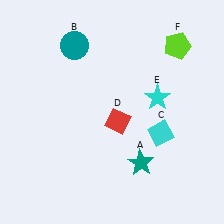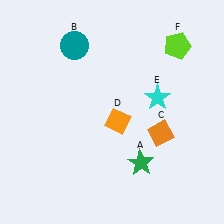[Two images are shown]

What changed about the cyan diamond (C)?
In Image 1, C is cyan. In Image 2, it changed to orange.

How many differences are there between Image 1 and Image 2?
There are 3 differences between the two images.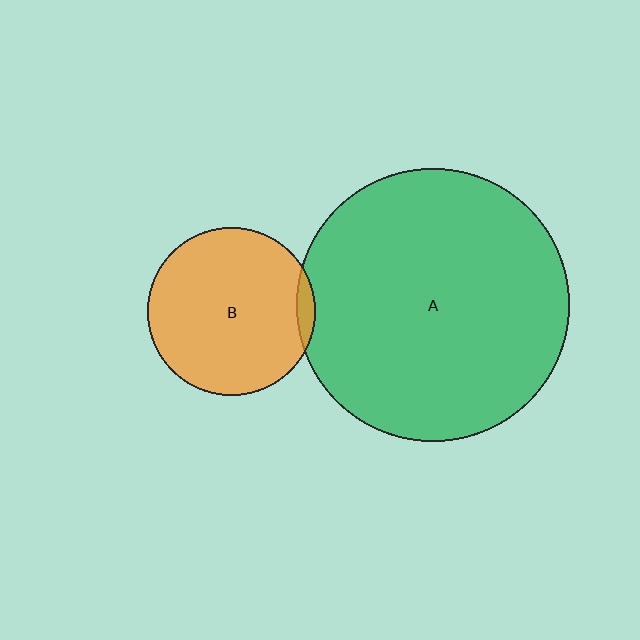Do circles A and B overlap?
Yes.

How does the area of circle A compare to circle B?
Approximately 2.7 times.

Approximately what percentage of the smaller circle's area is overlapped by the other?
Approximately 5%.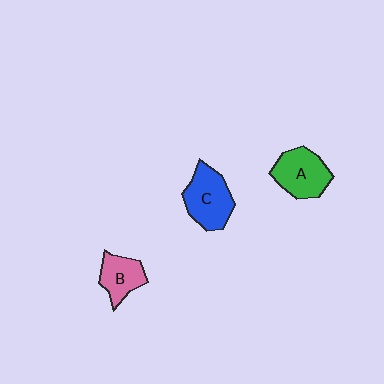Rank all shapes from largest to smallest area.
From largest to smallest: C (blue), A (green), B (pink).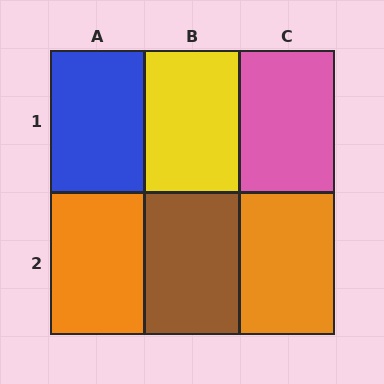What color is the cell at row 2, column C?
Orange.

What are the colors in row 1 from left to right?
Blue, yellow, pink.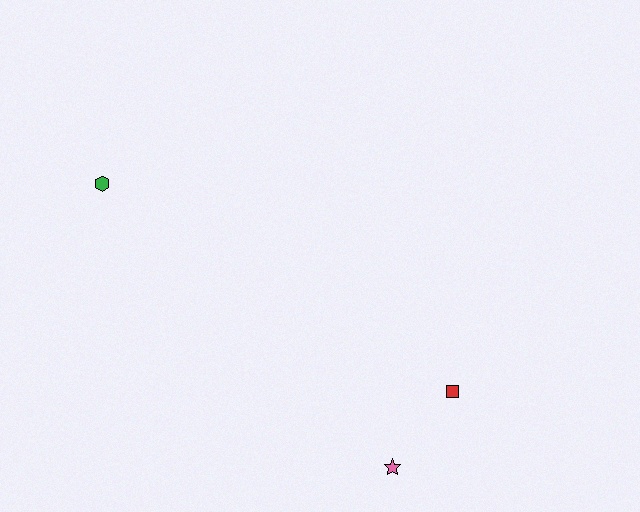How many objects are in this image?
There are 3 objects.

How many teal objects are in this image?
There are no teal objects.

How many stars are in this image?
There is 1 star.